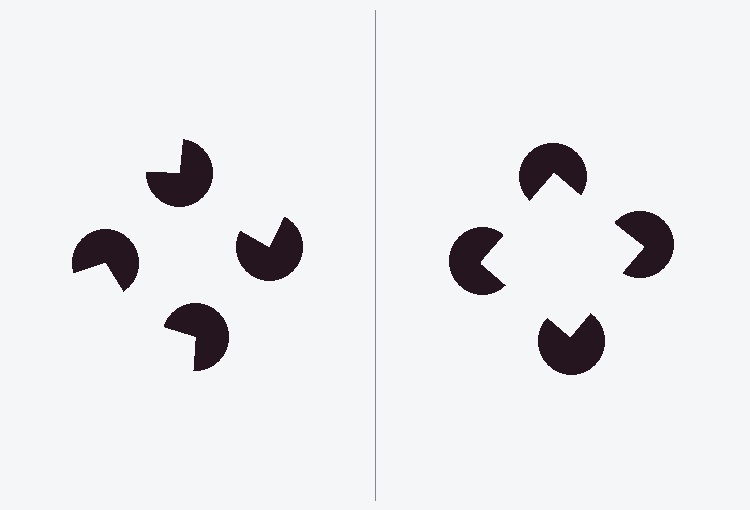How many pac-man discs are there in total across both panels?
8 — 4 on each side.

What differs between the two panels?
The pac-man discs are positioned identically on both sides; only the wedge orientations differ. On the right they align to a square; on the left they are misaligned.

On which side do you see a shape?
An illusory square appears on the right side. On the left side the wedge cuts are rotated, so no coherent shape forms.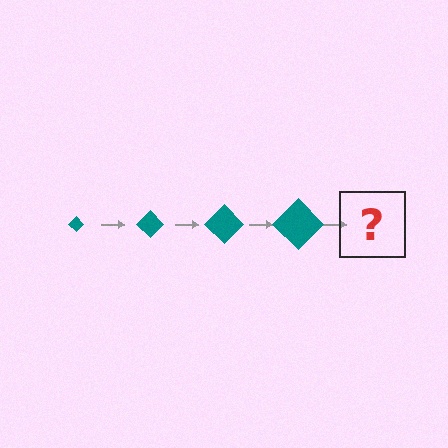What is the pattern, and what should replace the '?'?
The pattern is that the diamond gets progressively larger each step. The '?' should be a teal diamond, larger than the previous one.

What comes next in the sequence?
The next element should be a teal diamond, larger than the previous one.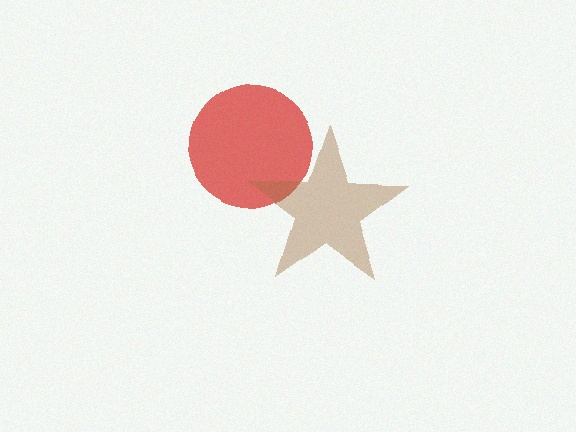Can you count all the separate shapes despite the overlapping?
Yes, there are 2 separate shapes.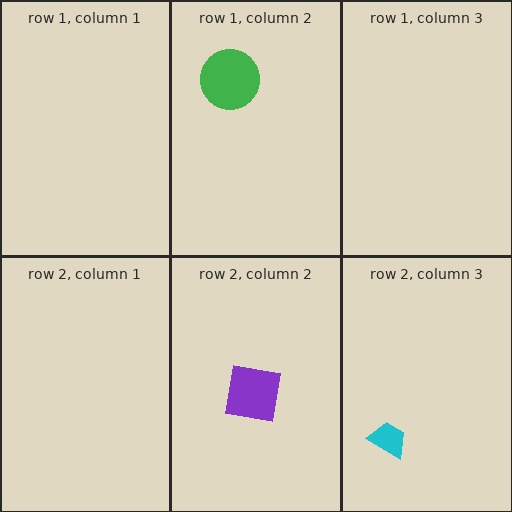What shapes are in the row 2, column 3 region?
The cyan trapezoid.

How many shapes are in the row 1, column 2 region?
1.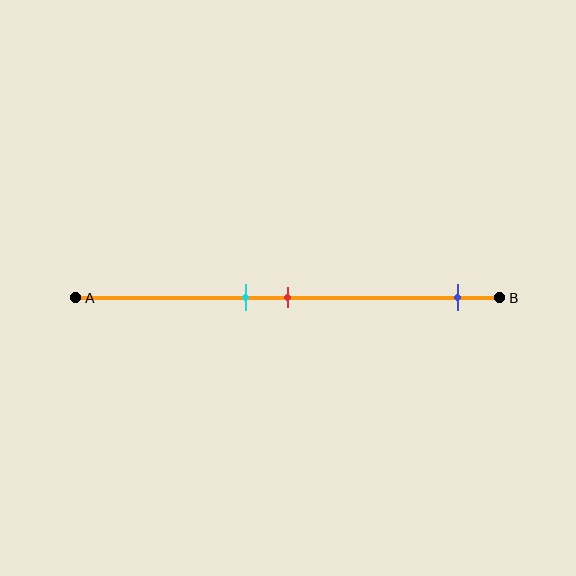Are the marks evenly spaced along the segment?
No, the marks are not evenly spaced.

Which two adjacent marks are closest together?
The cyan and red marks are the closest adjacent pair.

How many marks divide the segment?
There are 3 marks dividing the segment.